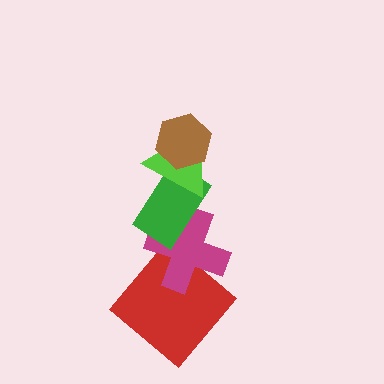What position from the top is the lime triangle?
The lime triangle is 2nd from the top.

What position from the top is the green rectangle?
The green rectangle is 3rd from the top.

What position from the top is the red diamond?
The red diamond is 5th from the top.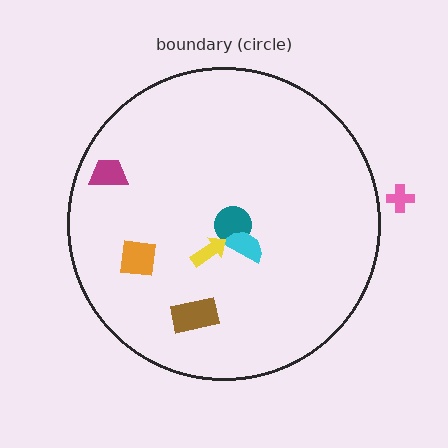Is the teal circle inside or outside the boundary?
Inside.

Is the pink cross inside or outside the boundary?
Outside.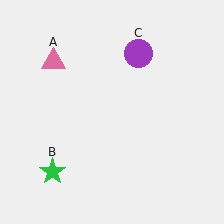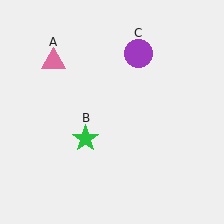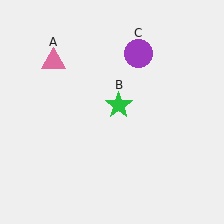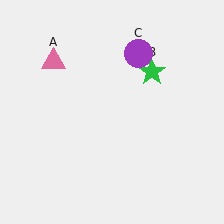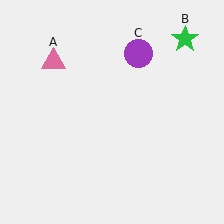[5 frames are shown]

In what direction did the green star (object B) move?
The green star (object B) moved up and to the right.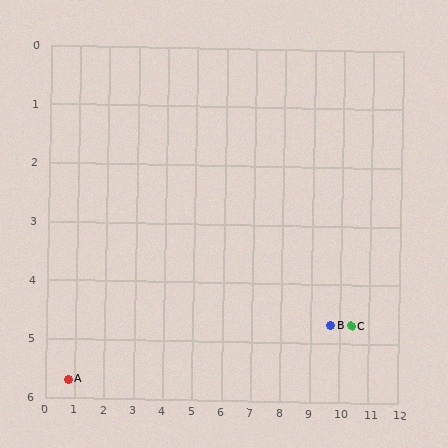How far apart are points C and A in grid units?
Points C and A are about 9.7 grid units apart.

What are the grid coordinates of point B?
Point B is at approximately (9.7, 4.7).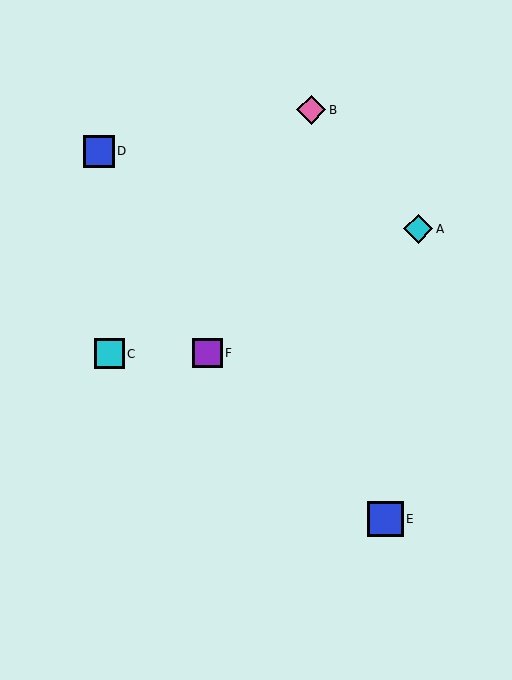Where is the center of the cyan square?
The center of the cyan square is at (109, 354).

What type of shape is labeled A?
Shape A is a cyan diamond.